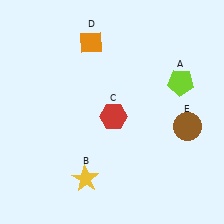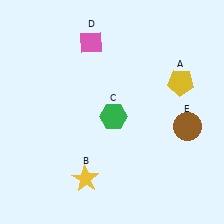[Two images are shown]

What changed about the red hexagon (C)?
In Image 1, C is red. In Image 2, it changed to green.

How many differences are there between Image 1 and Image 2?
There are 3 differences between the two images.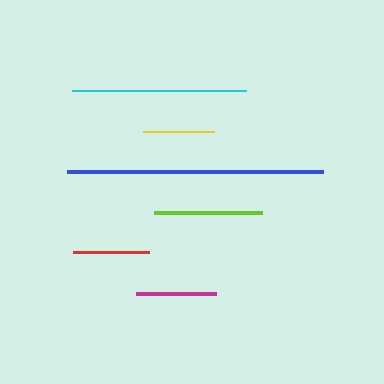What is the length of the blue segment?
The blue segment is approximately 257 pixels long.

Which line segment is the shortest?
The yellow line is the shortest at approximately 71 pixels.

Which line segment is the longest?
The blue line is the longest at approximately 257 pixels.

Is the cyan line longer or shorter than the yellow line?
The cyan line is longer than the yellow line.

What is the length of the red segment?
The red segment is approximately 76 pixels long.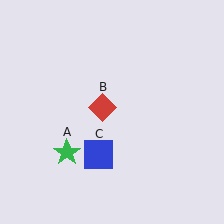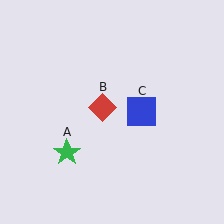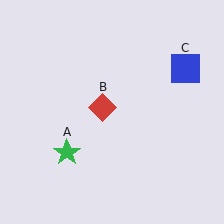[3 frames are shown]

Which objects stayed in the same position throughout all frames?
Green star (object A) and red diamond (object B) remained stationary.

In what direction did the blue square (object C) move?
The blue square (object C) moved up and to the right.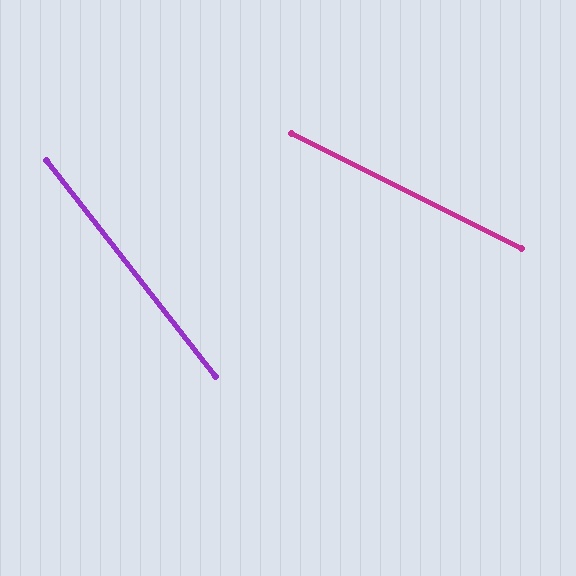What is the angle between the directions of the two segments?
Approximately 26 degrees.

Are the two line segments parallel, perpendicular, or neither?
Neither parallel nor perpendicular — they differ by about 26°.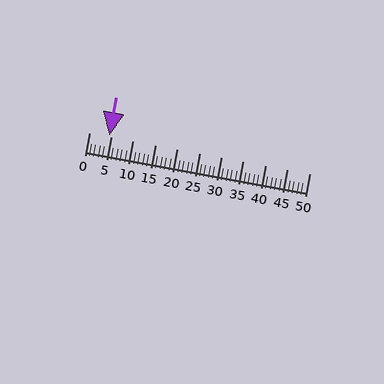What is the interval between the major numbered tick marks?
The major tick marks are spaced 5 units apart.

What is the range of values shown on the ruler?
The ruler shows values from 0 to 50.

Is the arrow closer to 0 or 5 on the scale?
The arrow is closer to 5.